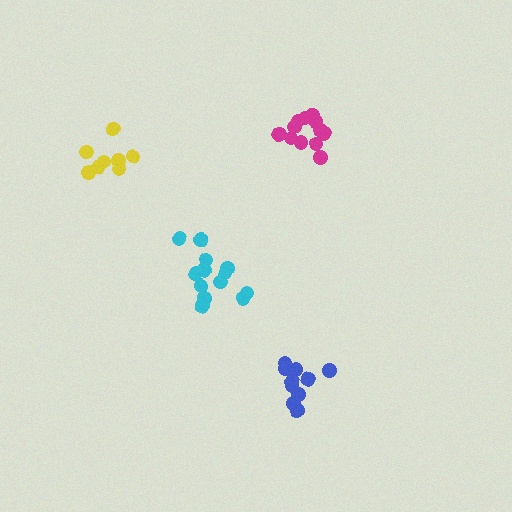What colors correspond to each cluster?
The clusters are colored: blue, magenta, cyan, yellow.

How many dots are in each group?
Group 1: 10 dots, Group 2: 12 dots, Group 3: 13 dots, Group 4: 8 dots (43 total).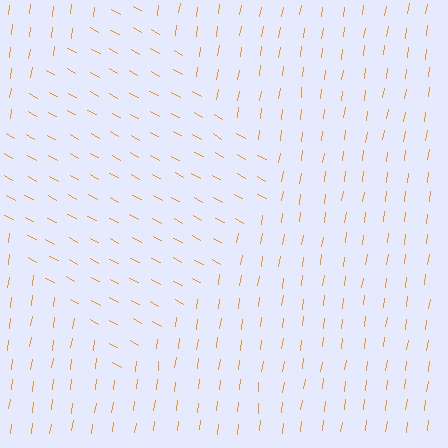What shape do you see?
I see a diamond.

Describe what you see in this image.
The image is filled with small orange line segments. A diamond region in the image has lines oriented differently from the surrounding lines, creating a visible texture boundary.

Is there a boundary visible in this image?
Yes, there is a texture boundary formed by a change in line orientation.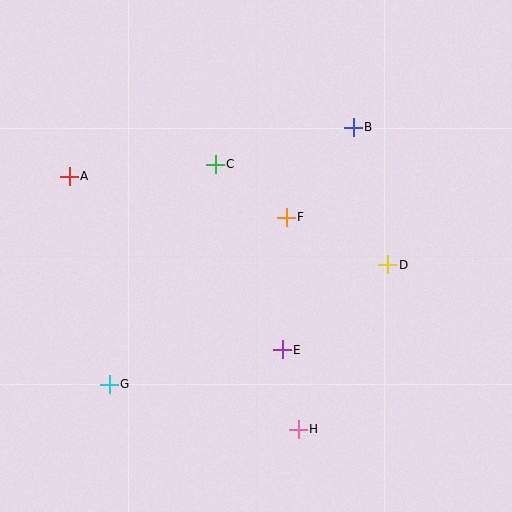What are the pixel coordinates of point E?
Point E is at (282, 350).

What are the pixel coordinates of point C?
Point C is at (215, 164).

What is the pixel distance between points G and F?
The distance between G and F is 243 pixels.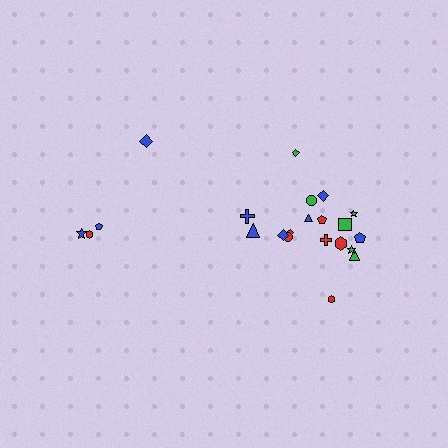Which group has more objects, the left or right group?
The right group.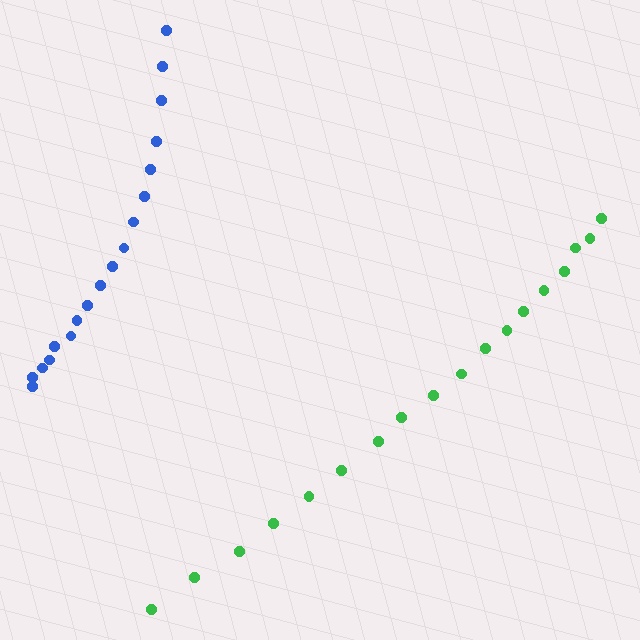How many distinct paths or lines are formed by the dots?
There are 2 distinct paths.